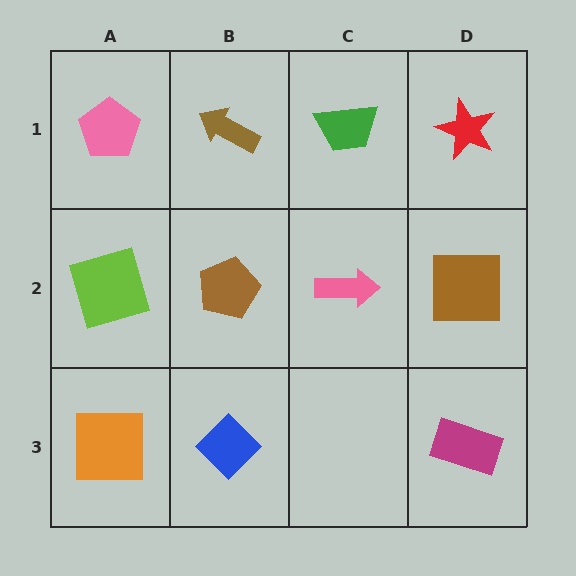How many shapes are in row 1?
4 shapes.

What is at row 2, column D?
A brown square.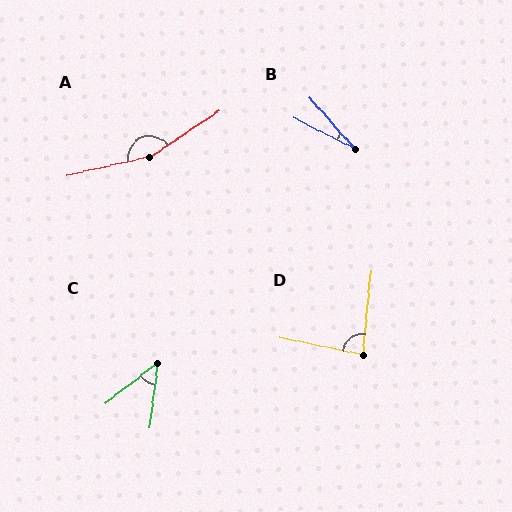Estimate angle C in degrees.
Approximately 45 degrees.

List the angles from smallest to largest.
B (21°), C (45°), D (84°), A (159°).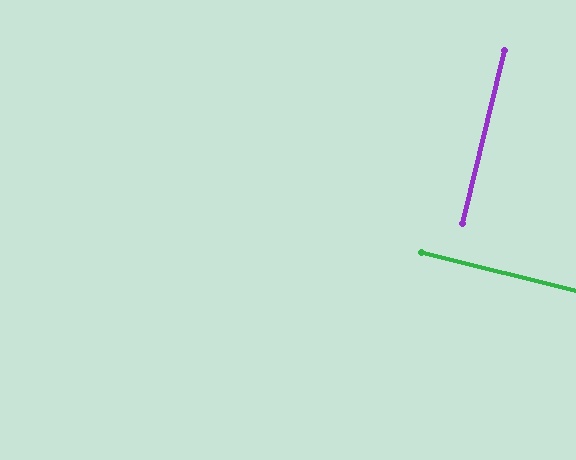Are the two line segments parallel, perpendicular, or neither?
Perpendicular — they meet at approximately 90°.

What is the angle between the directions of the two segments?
Approximately 90 degrees.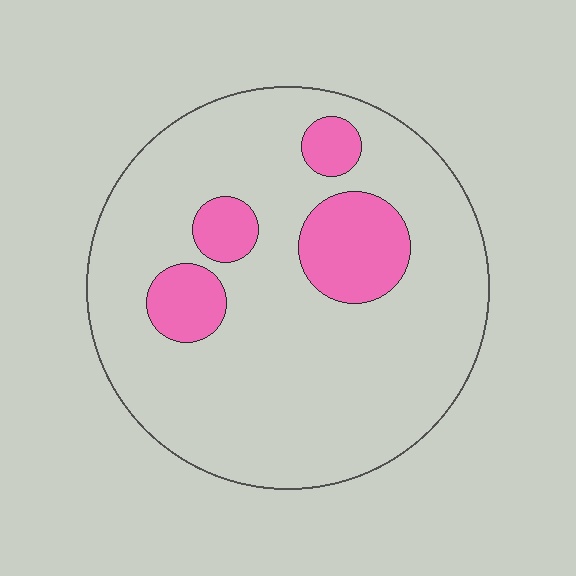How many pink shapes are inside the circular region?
4.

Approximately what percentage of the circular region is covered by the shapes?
Approximately 15%.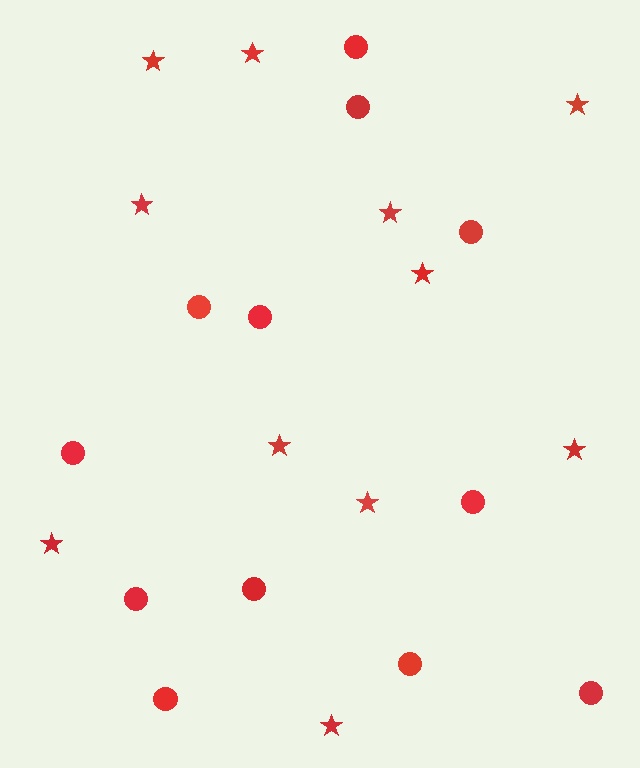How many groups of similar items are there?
There are 2 groups: one group of stars (11) and one group of circles (12).